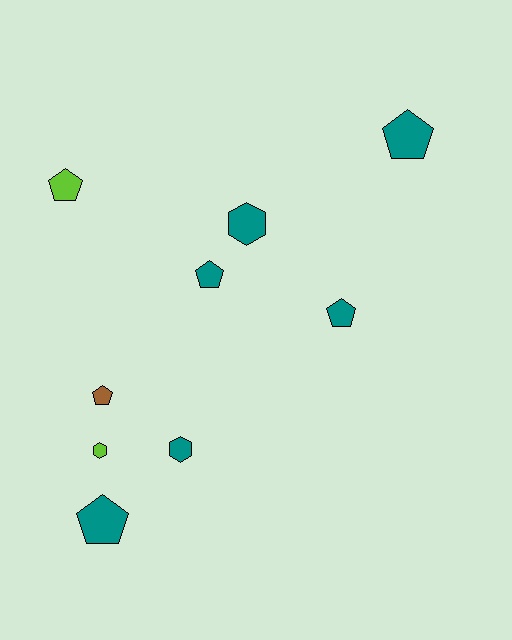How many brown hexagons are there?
There are no brown hexagons.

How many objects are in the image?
There are 9 objects.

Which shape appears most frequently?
Pentagon, with 6 objects.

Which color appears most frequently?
Teal, with 6 objects.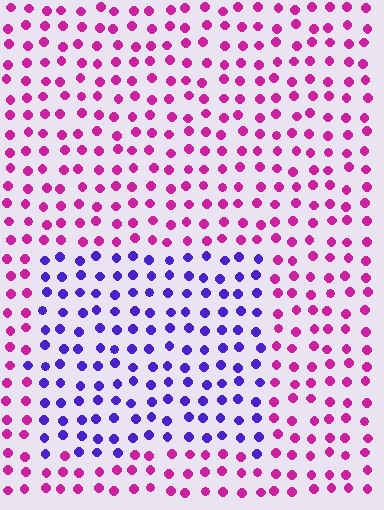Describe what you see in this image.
The image is filled with small magenta elements in a uniform arrangement. A rectangle-shaped region is visible where the elements are tinted to a slightly different hue, forming a subtle color boundary.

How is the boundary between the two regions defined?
The boundary is defined purely by a slight shift in hue (about 61 degrees). Spacing, size, and orientation are identical on both sides.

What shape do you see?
I see a rectangle.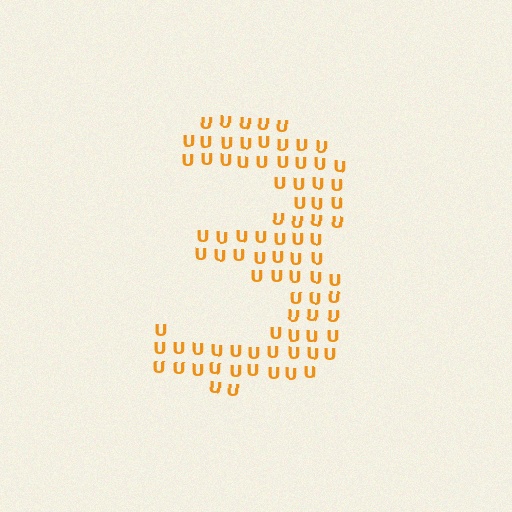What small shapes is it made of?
It is made of small letter U's.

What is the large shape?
The large shape is the digit 3.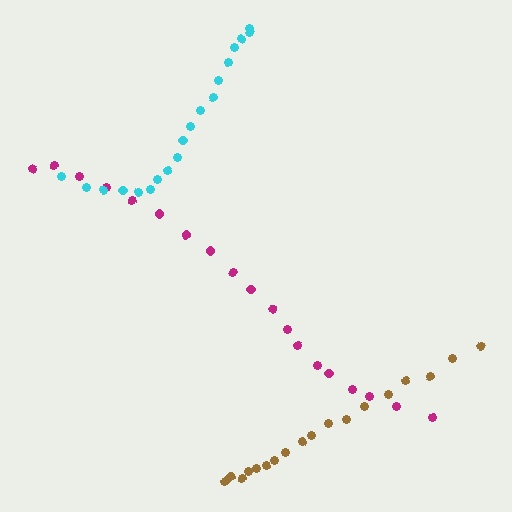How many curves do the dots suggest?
There are 3 distinct paths.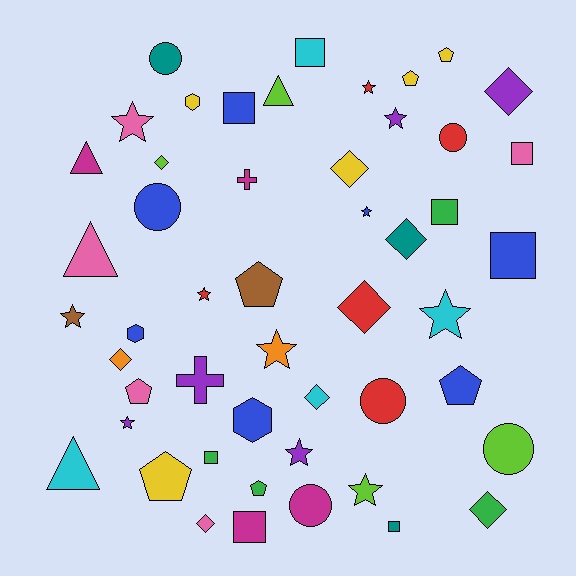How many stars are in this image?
There are 11 stars.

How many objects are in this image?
There are 50 objects.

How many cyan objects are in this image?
There are 4 cyan objects.